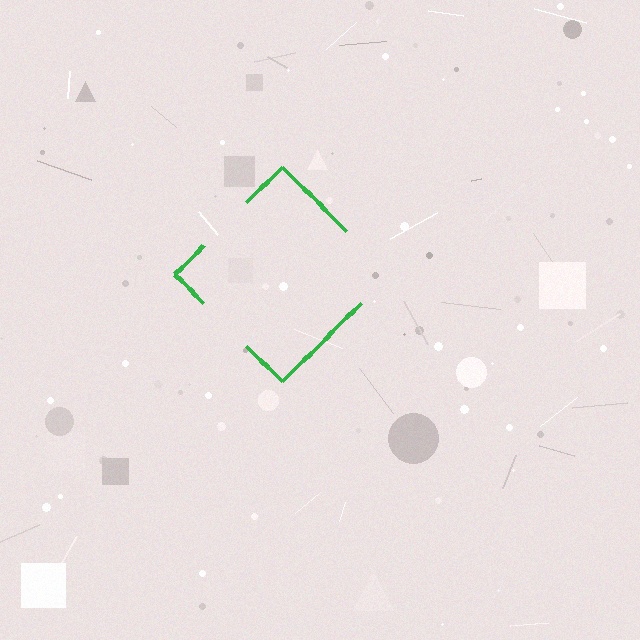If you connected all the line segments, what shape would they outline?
They would outline a diamond.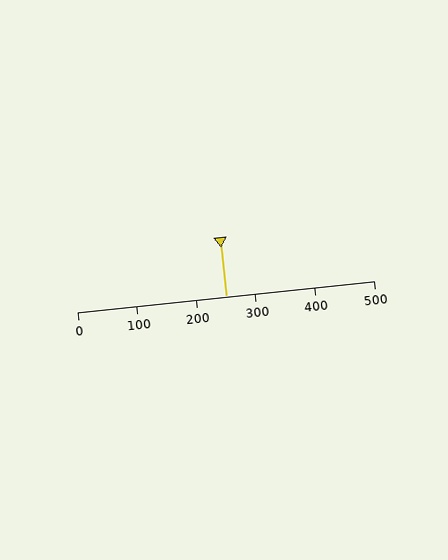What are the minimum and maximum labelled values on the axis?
The axis runs from 0 to 500.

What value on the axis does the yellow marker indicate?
The marker indicates approximately 250.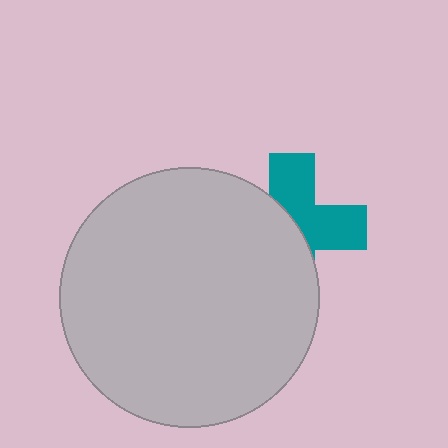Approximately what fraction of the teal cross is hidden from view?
Roughly 53% of the teal cross is hidden behind the light gray circle.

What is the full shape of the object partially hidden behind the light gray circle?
The partially hidden object is a teal cross.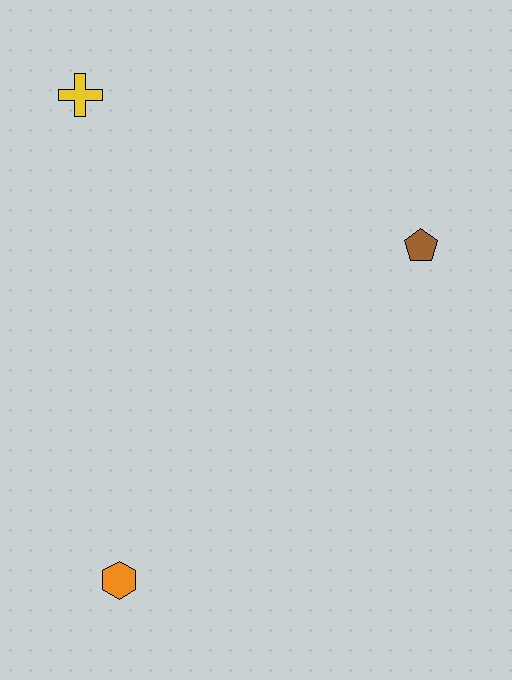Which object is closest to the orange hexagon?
The brown pentagon is closest to the orange hexagon.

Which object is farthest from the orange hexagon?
The yellow cross is farthest from the orange hexagon.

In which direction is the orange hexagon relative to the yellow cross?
The orange hexagon is below the yellow cross.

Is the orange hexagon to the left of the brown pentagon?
Yes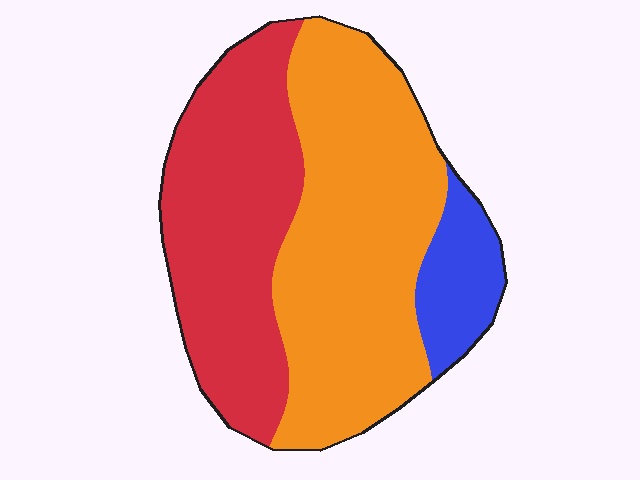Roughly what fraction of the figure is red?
Red takes up about three eighths (3/8) of the figure.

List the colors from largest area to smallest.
From largest to smallest: orange, red, blue.